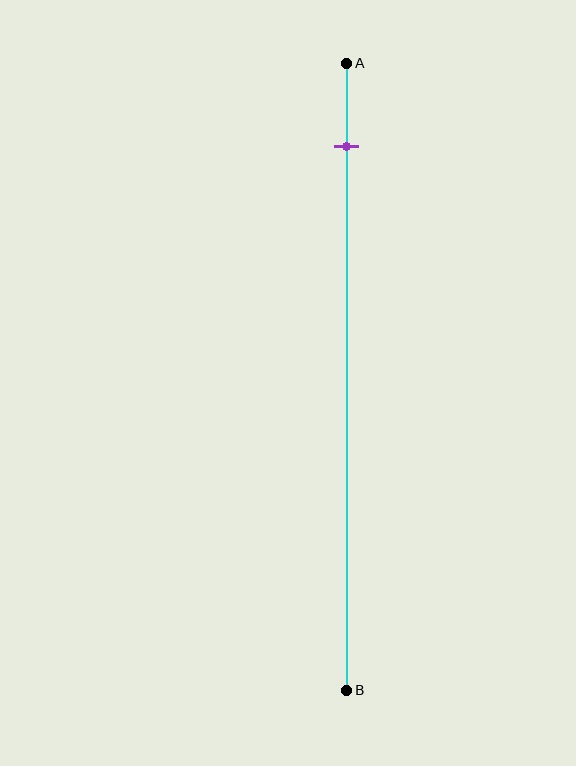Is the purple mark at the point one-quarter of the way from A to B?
No, the mark is at about 15% from A, not at the 25% one-quarter point.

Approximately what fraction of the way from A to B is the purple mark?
The purple mark is approximately 15% of the way from A to B.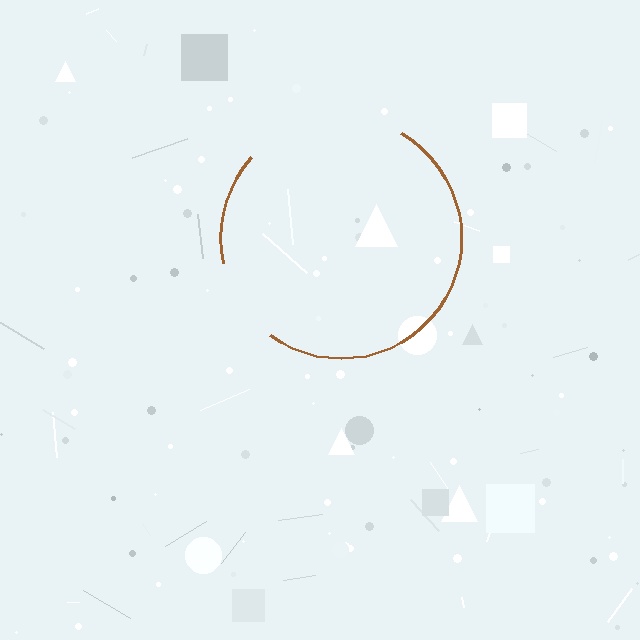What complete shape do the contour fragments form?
The contour fragments form a circle.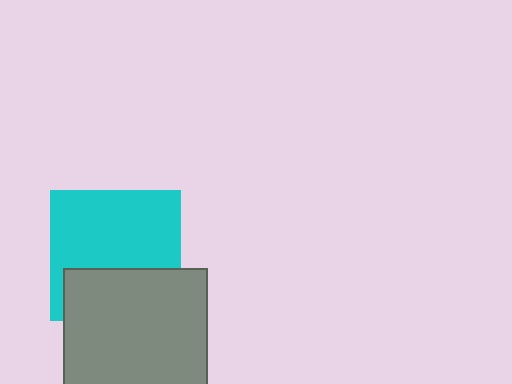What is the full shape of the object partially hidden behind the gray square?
The partially hidden object is a cyan square.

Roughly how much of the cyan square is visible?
About half of it is visible (roughly 63%).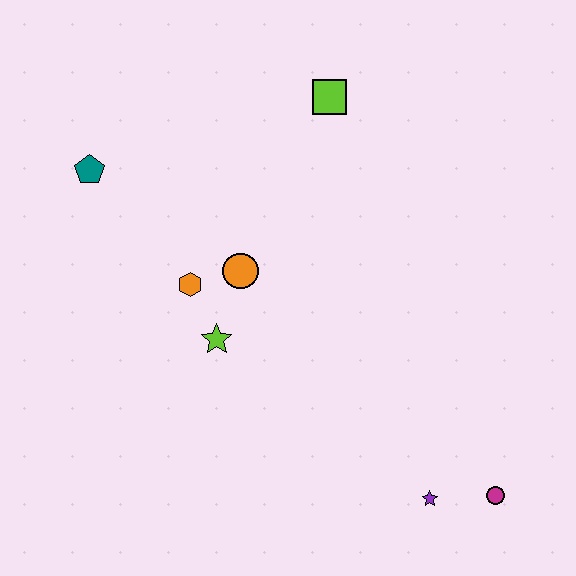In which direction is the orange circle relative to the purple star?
The orange circle is above the purple star.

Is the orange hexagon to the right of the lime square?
No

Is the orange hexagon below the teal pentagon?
Yes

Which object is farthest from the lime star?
The magenta circle is farthest from the lime star.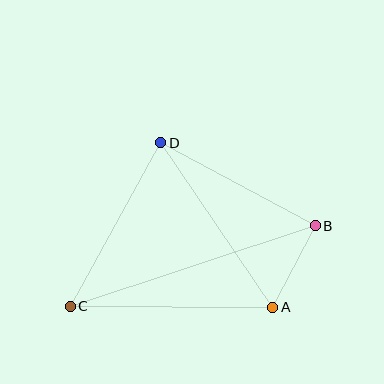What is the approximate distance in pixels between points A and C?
The distance between A and C is approximately 202 pixels.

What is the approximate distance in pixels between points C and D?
The distance between C and D is approximately 187 pixels.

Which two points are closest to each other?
Points A and B are closest to each other.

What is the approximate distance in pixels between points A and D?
The distance between A and D is approximately 199 pixels.